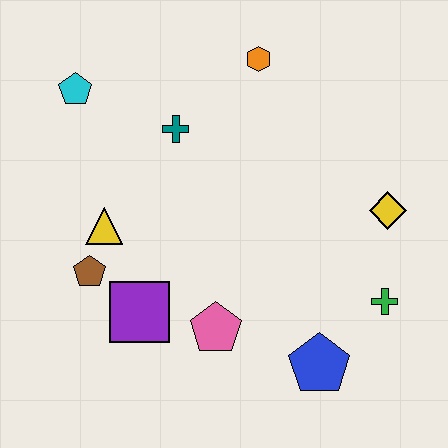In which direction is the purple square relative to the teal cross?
The purple square is below the teal cross.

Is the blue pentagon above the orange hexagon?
No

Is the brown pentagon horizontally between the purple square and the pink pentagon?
No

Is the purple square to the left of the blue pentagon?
Yes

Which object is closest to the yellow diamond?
The green cross is closest to the yellow diamond.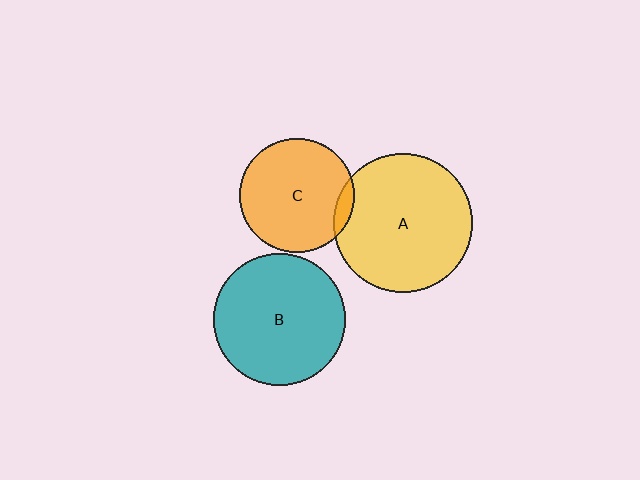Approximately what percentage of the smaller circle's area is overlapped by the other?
Approximately 5%.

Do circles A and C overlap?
Yes.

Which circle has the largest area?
Circle A (yellow).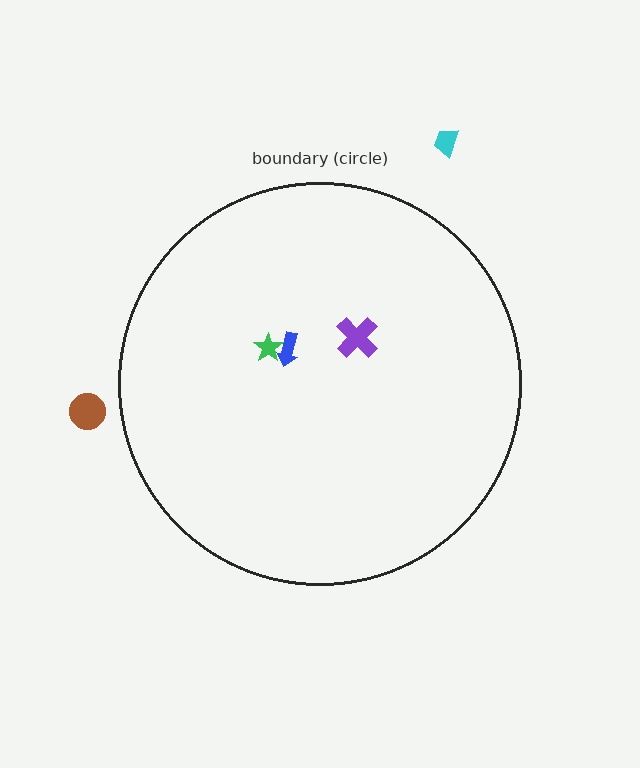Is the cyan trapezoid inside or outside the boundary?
Outside.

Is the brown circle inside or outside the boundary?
Outside.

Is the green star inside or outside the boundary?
Inside.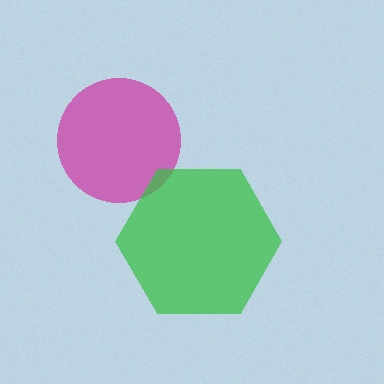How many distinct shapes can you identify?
There are 2 distinct shapes: a magenta circle, a green hexagon.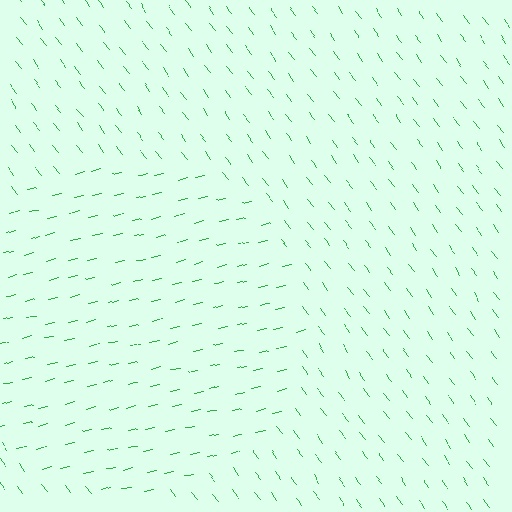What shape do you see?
I see a circle.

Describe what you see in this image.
The image is filled with small green line segments. A circle region in the image has lines oriented differently from the surrounding lines, creating a visible texture boundary.